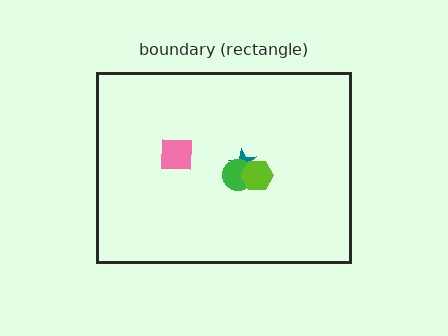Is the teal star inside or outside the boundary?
Inside.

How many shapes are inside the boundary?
4 inside, 0 outside.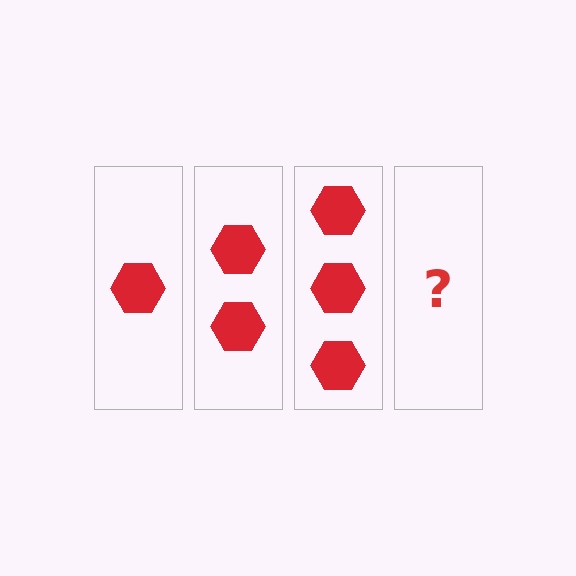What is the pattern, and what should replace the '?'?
The pattern is that each step adds one more hexagon. The '?' should be 4 hexagons.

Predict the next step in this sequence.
The next step is 4 hexagons.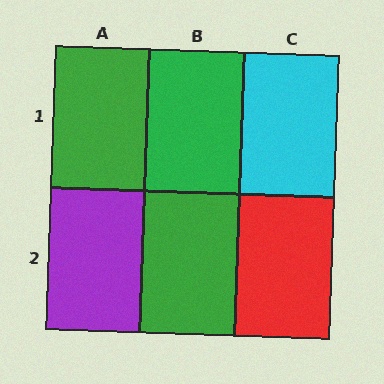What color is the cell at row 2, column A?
Purple.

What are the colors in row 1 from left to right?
Green, green, cyan.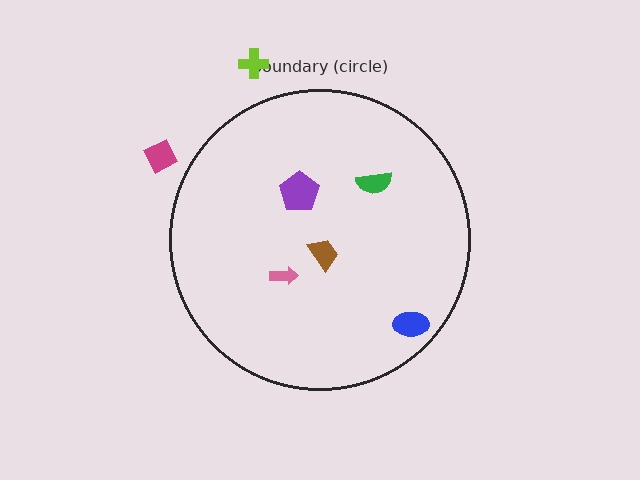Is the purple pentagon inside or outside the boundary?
Inside.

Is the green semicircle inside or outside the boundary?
Inside.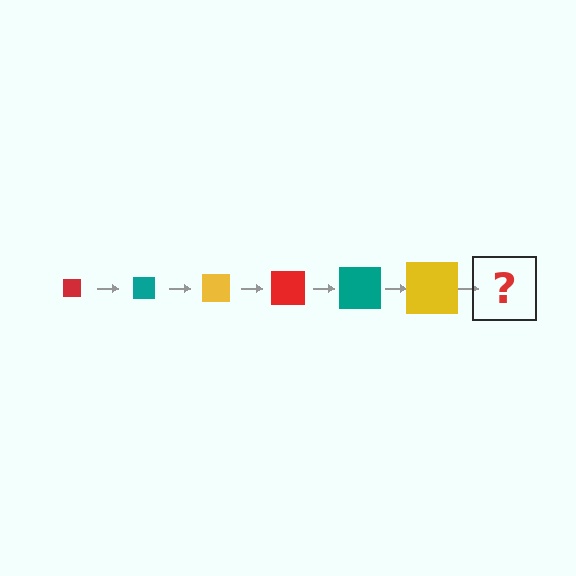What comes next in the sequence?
The next element should be a red square, larger than the previous one.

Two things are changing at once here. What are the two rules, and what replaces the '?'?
The two rules are that the square grows larger each step and the color cycles through red, teal, and yellow. The '?' should be a red square, larger than the previous one.